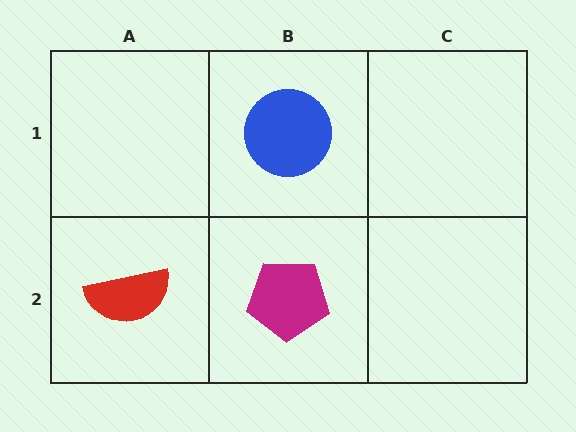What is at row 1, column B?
A blue circle.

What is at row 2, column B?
A magenta pentagon.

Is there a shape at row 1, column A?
No, that cell is empty.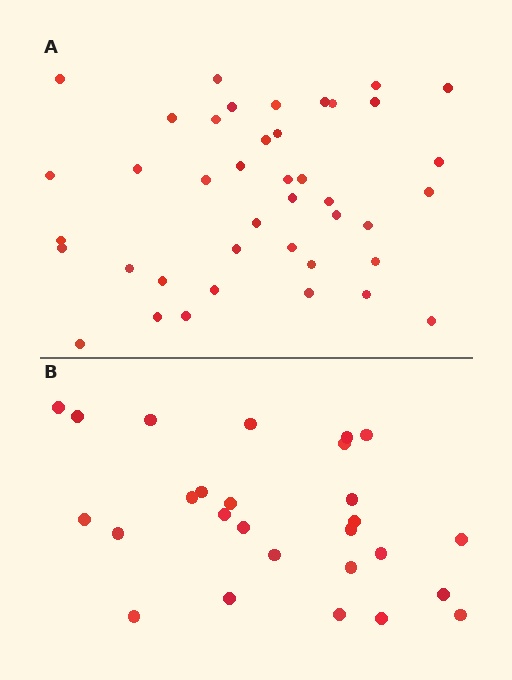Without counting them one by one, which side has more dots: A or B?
Region A (the top region) has more dots.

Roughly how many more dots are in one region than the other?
Region A has approximately 15 more dots than region B.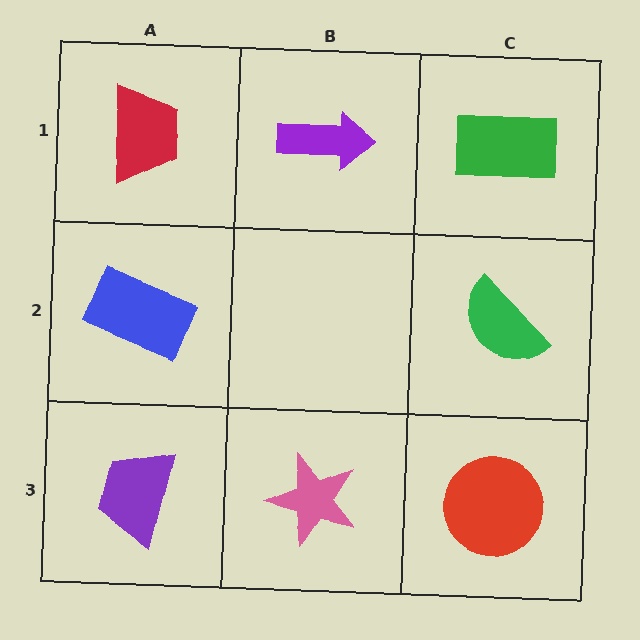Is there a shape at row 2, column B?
No, that cell is empty.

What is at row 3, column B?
A pink star.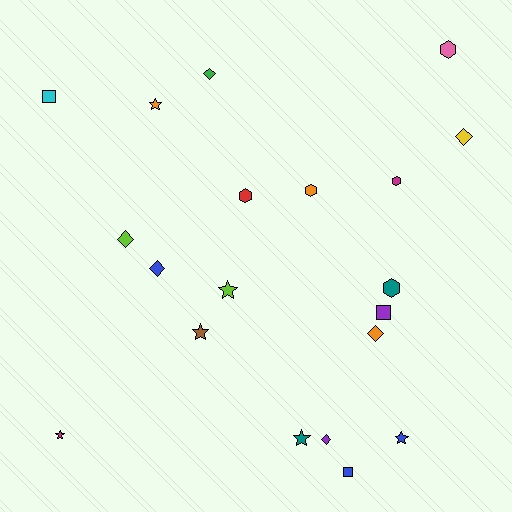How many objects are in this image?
There are 20 objects.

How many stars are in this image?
There are 6 stars.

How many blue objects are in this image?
There are 3 blue objects.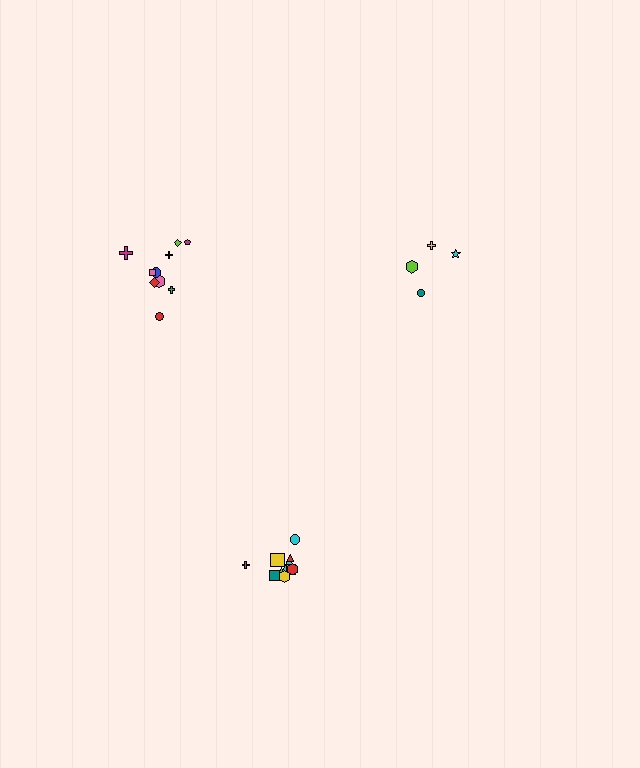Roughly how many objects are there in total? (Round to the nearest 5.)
Roughly 25 objects in total.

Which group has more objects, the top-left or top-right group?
The top-left group.